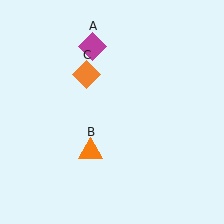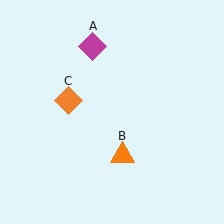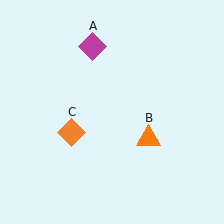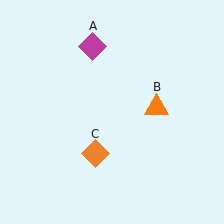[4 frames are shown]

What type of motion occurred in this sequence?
The orange triangle (object B), orange diamond (object C) rotated counterclockwise around the center of the scene.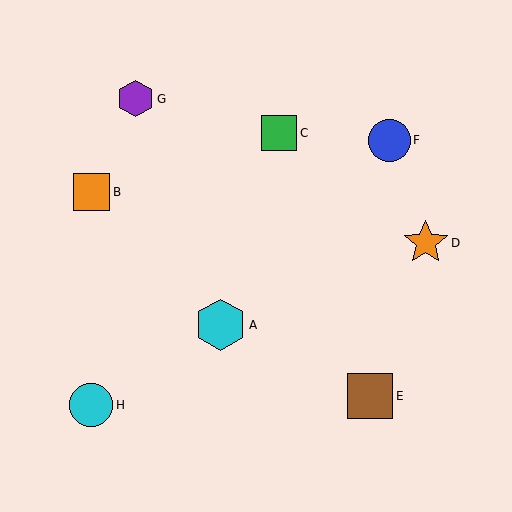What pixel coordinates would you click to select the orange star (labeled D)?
Click at (426, 243) to select the orange star D.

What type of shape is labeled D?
Shape D is an orange star.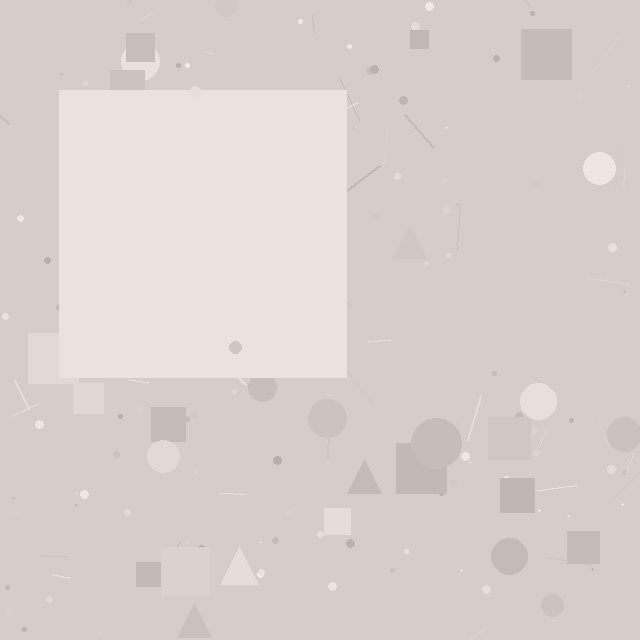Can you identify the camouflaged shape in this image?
The camouflaged shape is a square.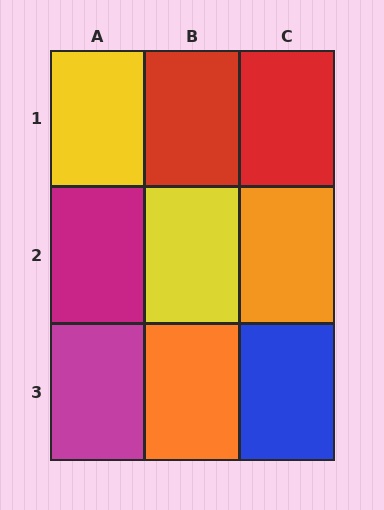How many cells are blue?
1 cell is blue.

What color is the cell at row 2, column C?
Orange.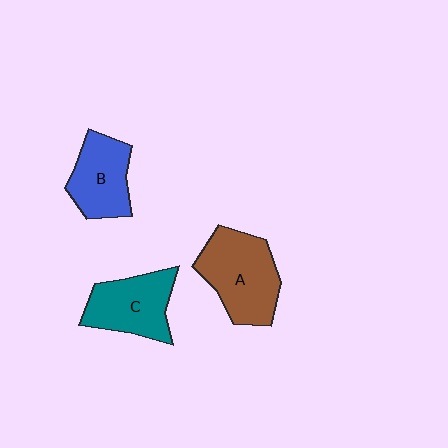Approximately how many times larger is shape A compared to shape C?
Approximately 1.2 times.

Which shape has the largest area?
Shape A (brown).